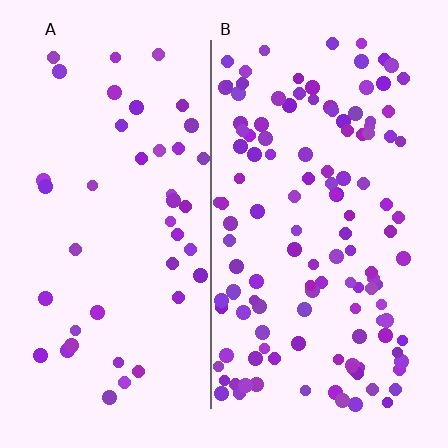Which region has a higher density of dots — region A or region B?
B (the right).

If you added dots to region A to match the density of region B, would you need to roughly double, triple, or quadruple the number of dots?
Approximately triple.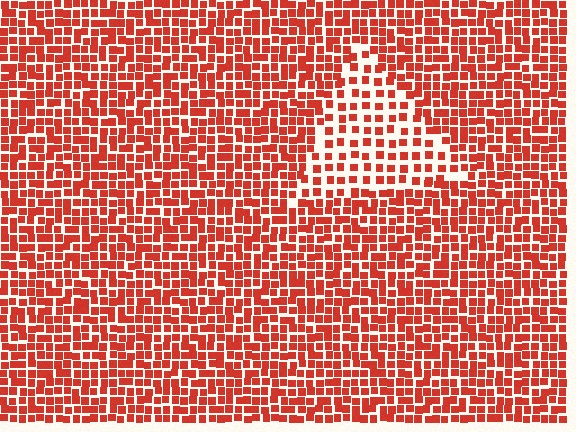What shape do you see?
I see a triangle.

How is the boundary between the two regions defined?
The boundary is defined by a change in element density (approximately 1.9x ratio). All elements are the same color, size, and shape.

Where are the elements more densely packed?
The elements are more densely packed outside the triangle boundary.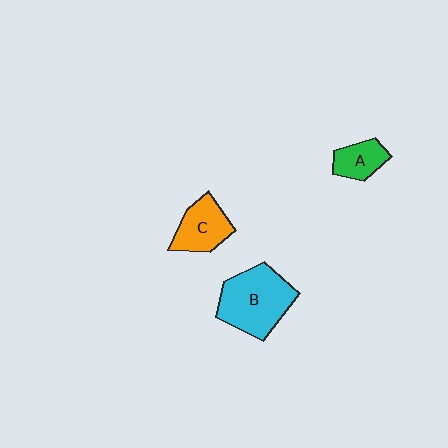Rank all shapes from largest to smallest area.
From largest to smallest: B (cyan), C (orange), A (green).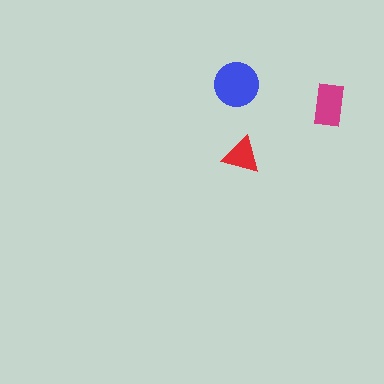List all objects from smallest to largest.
The red triangle, the magenta rectangle, the blue circle.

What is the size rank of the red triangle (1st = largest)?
3rd.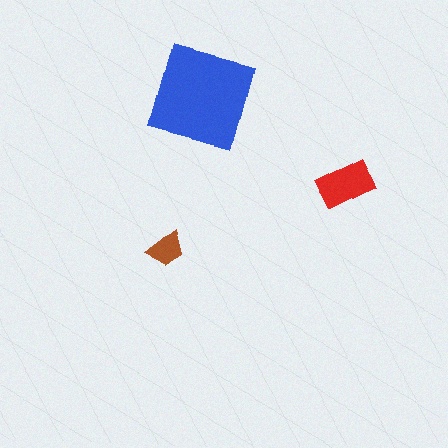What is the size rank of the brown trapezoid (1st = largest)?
3rd.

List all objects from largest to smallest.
The blue diamond, the red rectangle, the brown trapezoid.